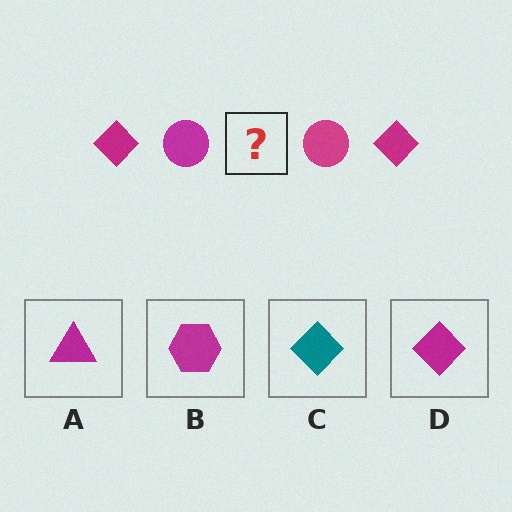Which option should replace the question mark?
Option D.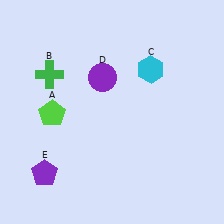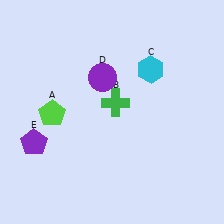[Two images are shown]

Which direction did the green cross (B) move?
The green cross (B) moved right.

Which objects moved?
The objects that moved are: the green cross (B), the purple pentagon (E).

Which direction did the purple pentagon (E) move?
The purple pentagon (E) moved up.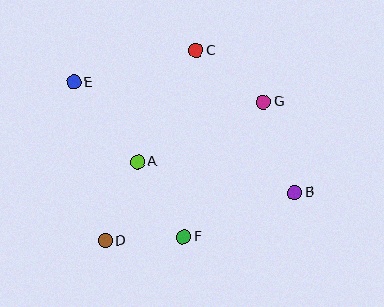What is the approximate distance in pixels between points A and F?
The distance between A and F is approximately 88 pixels.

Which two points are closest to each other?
Points D and F are closest to each other.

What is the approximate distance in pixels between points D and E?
The distance between D and E is approximately 162 pixels.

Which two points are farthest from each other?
Points B and E are farthest from each other.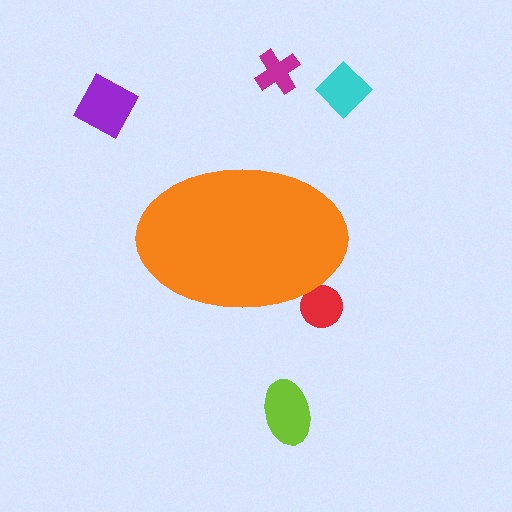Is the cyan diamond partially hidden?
No, the cyan diamond is fully visible.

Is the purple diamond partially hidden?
No, the purple diamond is fully visible.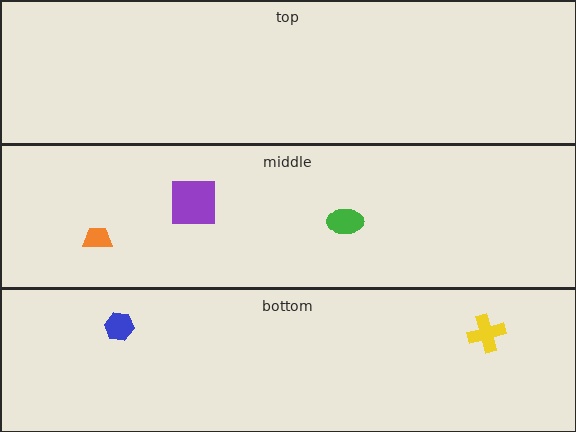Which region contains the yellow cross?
The bottom region.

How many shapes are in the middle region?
3.